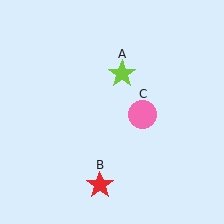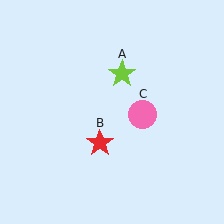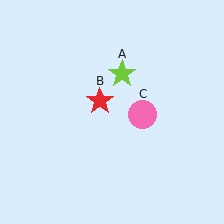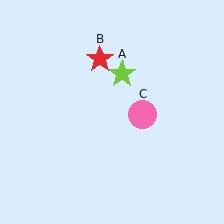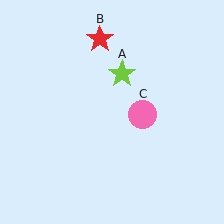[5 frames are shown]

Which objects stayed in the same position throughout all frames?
Lime star (object A) and pink circle (object C) remained stationary.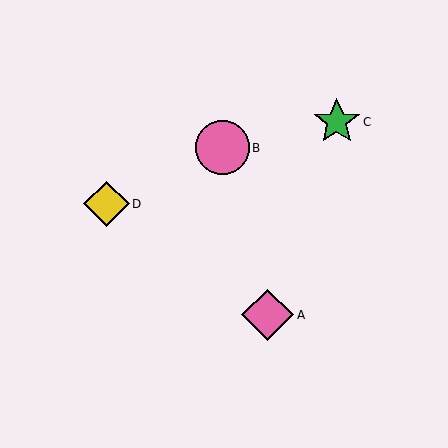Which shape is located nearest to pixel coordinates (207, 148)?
The pink circle (labeled B) at (222, 148) is nearest to that location.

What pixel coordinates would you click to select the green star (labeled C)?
Click at (337, 122) to select the green star C.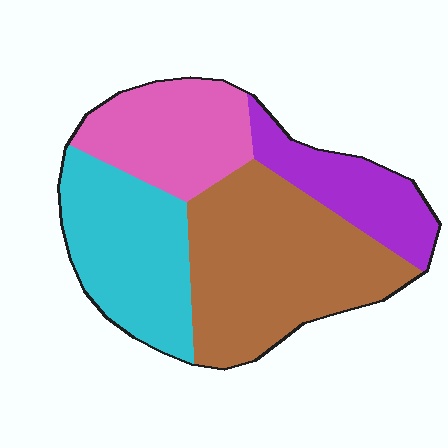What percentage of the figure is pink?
Pink covers around 20% of the figure.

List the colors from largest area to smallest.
From largest to smallest: brown, cyan, pink, purple.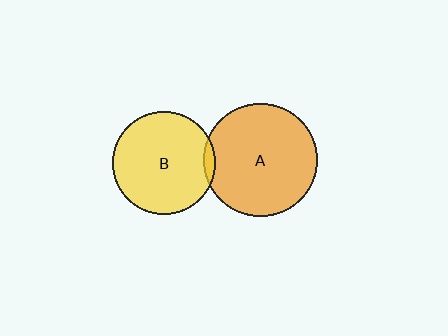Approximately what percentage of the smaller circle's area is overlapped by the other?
Approximately 5%.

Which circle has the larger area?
Circle A (orange).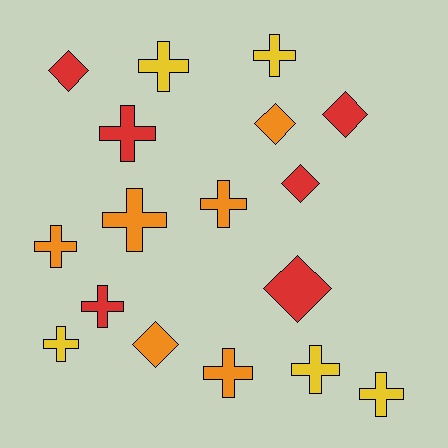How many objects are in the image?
There are 17 objects.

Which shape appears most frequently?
Cross, with 11 objects.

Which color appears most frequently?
Orange, with 6 objects.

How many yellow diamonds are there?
There are no yellow diamonds.